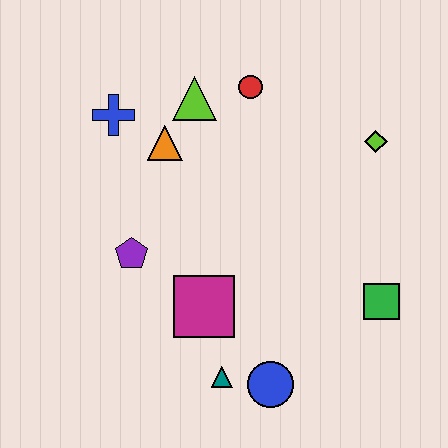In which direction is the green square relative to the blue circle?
The green square is to the right of the blue circle.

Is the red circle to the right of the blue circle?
No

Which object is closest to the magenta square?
The teal triangle is closest to the magenta square.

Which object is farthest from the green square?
The blue cross is farthest from the green square.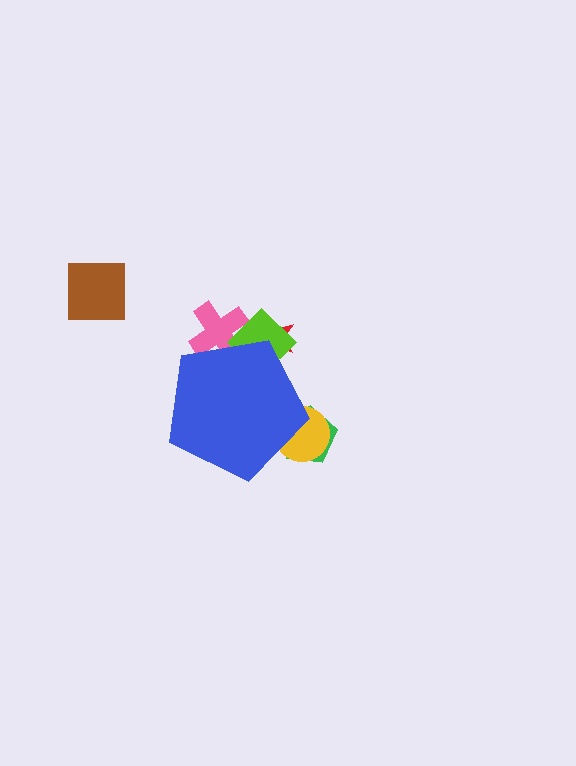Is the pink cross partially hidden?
Yes, the pink cross is partially hidden behind the blue pentagon.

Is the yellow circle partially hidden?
Yes, the yellow circle is partially hidden behind the blue pentagon.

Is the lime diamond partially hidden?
Yes, the lime diamond is partially hidden behind the blue pentagon.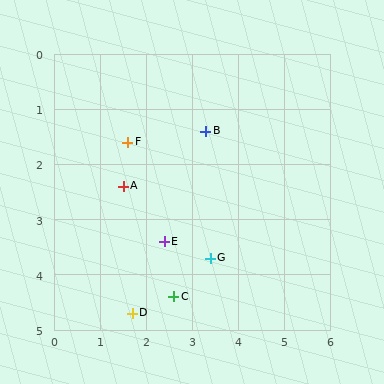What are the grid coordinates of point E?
Point E is at approximately (2.4, 3.4).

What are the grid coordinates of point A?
Point A is at approximately (1.5, 2.4).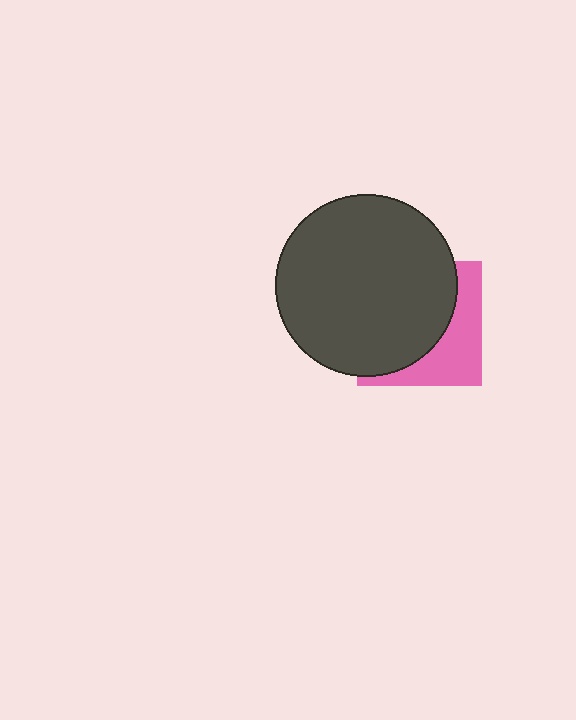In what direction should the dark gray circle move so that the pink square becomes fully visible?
The dark gray circle should move toward the upper-left. That is the shortest direction to clear the overlap and leave the pink square fully visible.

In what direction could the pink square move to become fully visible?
The pink square could move toward the lower-right. That would shift it out from behind the dark gray circle entirely.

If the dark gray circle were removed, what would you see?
You would see the complete pink square.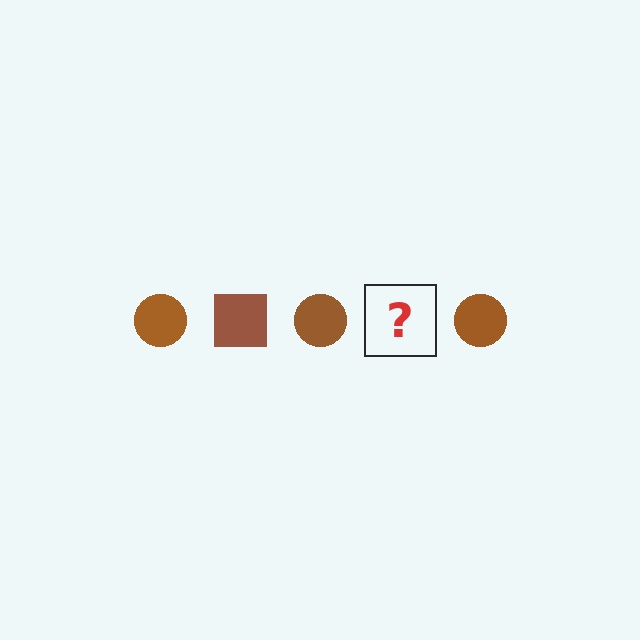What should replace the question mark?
The question mark should be replaced with a brown square.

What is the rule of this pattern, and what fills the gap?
The rule is that the pattern cycles through circle, square shapes in brown. The gap should be filled with a brown square.